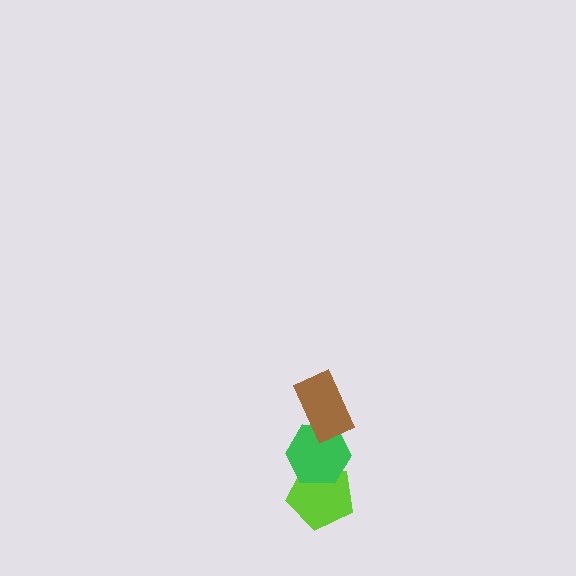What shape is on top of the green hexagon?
The brown rectangle is on top of the green hexagon.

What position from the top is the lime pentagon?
The lime pentagon is 3rd from the top.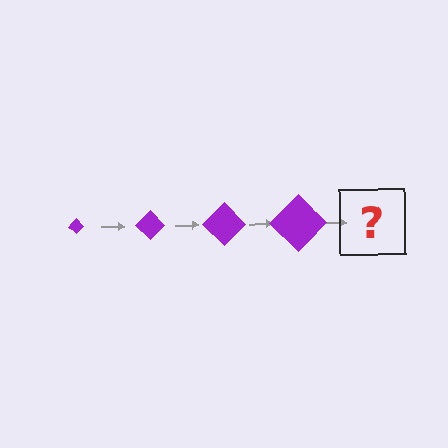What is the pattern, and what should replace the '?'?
The pattern is that the diamond gets progressively larger each step. The '?' should be a purple diamond, larger than the previous one.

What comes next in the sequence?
The next element should be a purple diamond, larger than the previous one.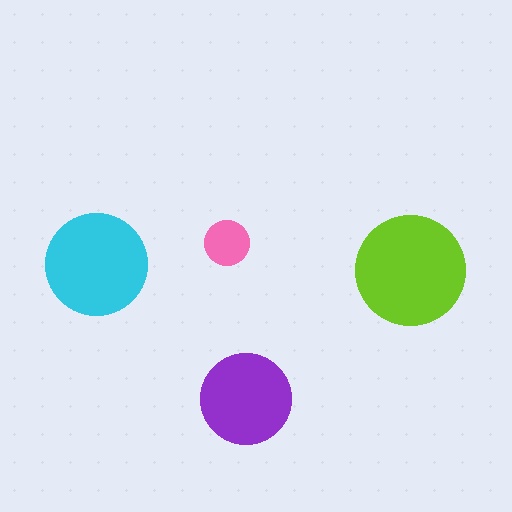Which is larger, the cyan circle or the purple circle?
The cyan one.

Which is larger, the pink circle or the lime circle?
The lime one.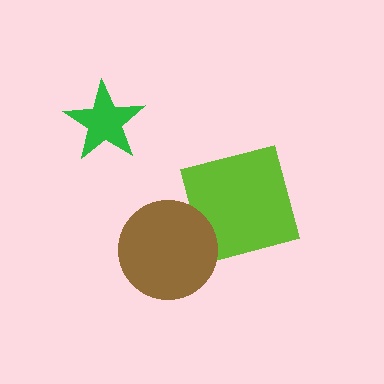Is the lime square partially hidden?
Yes, it is partially covered by another shape.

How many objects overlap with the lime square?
1 object overlaps with the lime square.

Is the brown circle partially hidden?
No, no other shape covers it.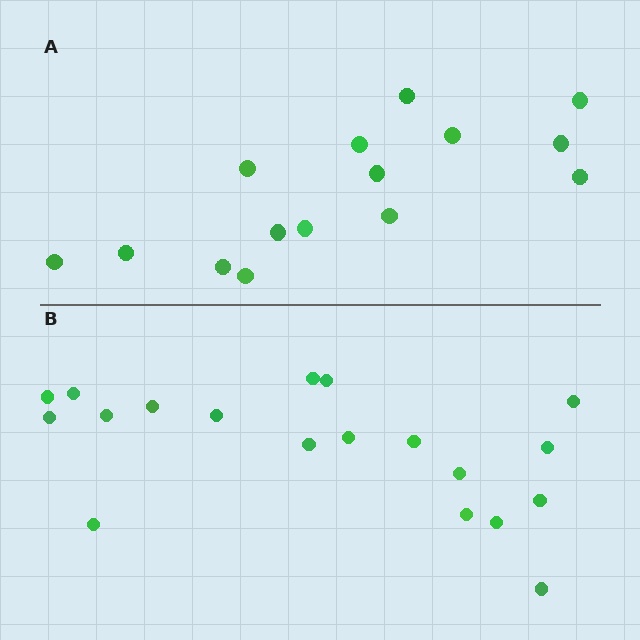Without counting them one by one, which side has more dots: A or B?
Region B (the bottom region) has more dots.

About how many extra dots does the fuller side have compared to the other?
Region B has about 4 more dots than region A.